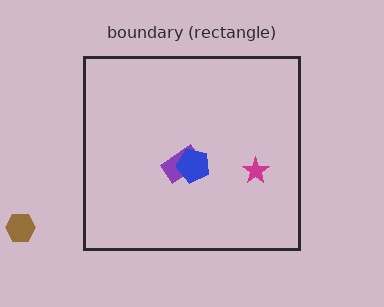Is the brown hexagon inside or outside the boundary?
Outside.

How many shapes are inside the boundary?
3 inside, 1 outside.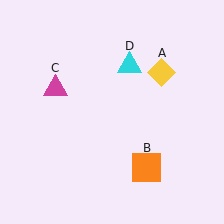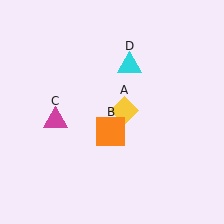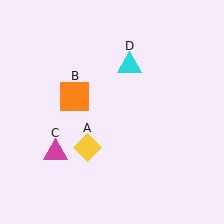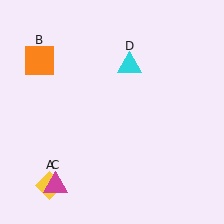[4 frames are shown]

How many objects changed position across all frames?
3 objects changed position: yellow diamond (object A), orange square (object B), magenta triangle (object C).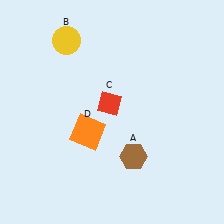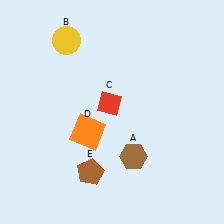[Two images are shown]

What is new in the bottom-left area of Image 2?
A brown pentagon (E) was added in the bottom-left area of Image 2.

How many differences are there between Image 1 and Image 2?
There is 1 difference between the two images.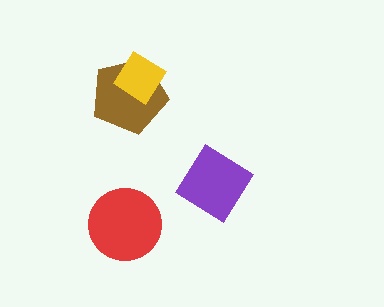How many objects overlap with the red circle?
0 objects overlap with the red circle.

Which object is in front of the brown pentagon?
The yellow diamond is in front of the brown pentagon.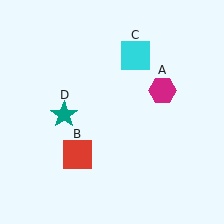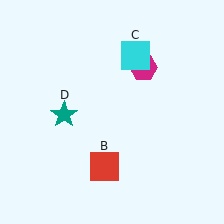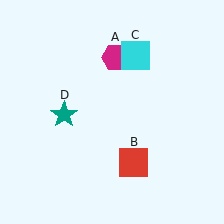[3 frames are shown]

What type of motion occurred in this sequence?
The magenta hexagon (object A), red square (object B) rotated counterclockwise around the center of the scene.